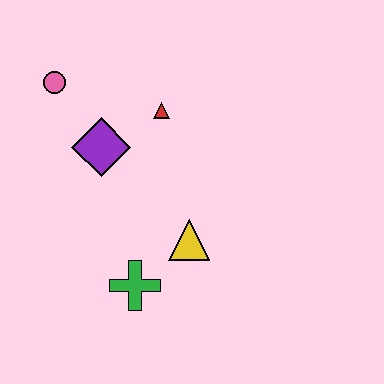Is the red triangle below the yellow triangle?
No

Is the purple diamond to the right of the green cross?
No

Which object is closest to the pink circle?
The purple diamond is closest to the pink circle.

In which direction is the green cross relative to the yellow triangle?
The green cross is to the left of the yellow triangle.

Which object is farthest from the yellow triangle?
The pink circle is farthest from the yellow triangle.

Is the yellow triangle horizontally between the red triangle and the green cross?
No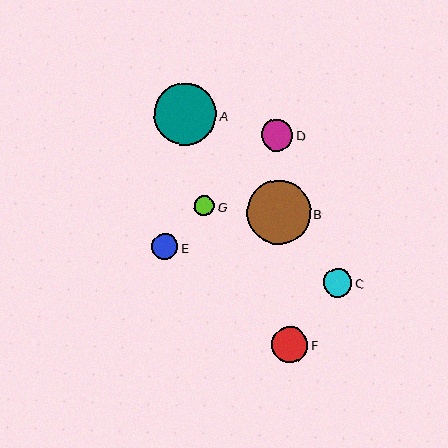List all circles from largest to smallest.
From largest to smallest: B, A, F, D, C, E, G.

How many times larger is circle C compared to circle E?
Circle C is approximately 1.1 times the size of circle E.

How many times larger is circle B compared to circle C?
Circle B is approximately 2.2 times the size of circle C.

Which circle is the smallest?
Circle G is the smallest with a size of approximately 20 pixels.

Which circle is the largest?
Circle B is the largest with a size of approximately 64 pixels.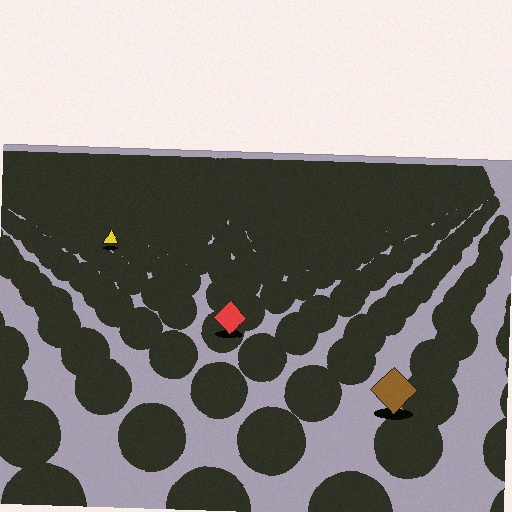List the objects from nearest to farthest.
From nearest to farthest: the brown diamond, the red diamond, the yellow triangle.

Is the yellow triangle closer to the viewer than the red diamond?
No. The red diamond is closer — you can tell from the texture gradient: the ground texture is coarser near it.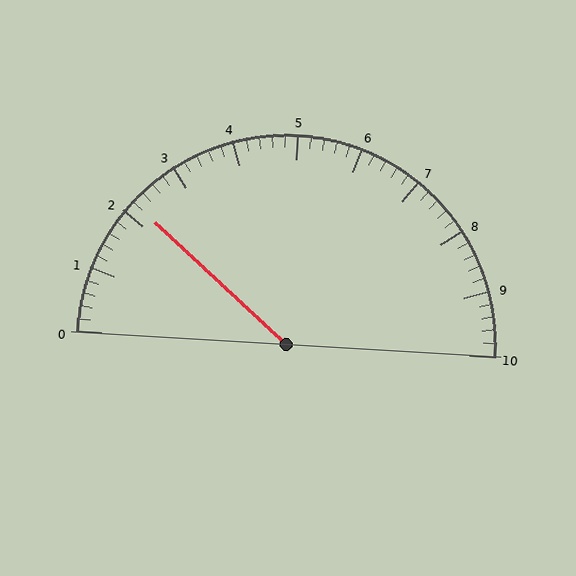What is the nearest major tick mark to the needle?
The nearest major tick mark is 2.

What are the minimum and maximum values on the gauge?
The gauge ranges from 0 to 10.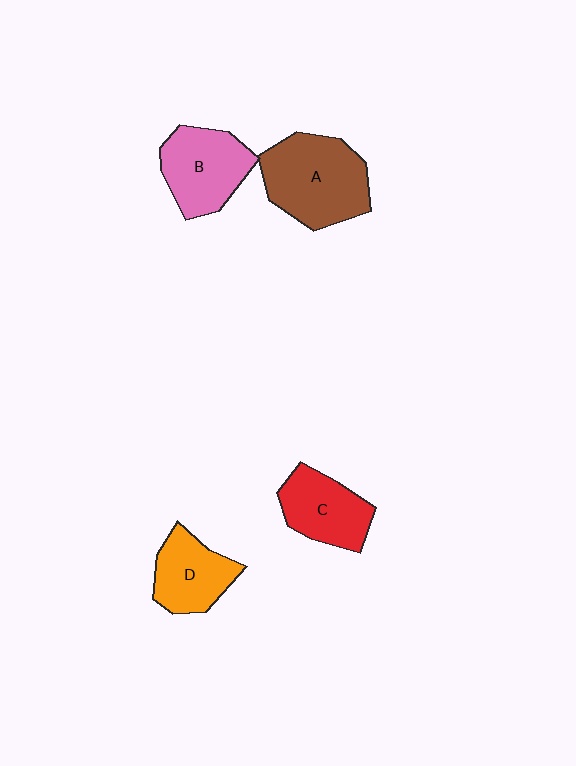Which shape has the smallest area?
Shape D (orange).